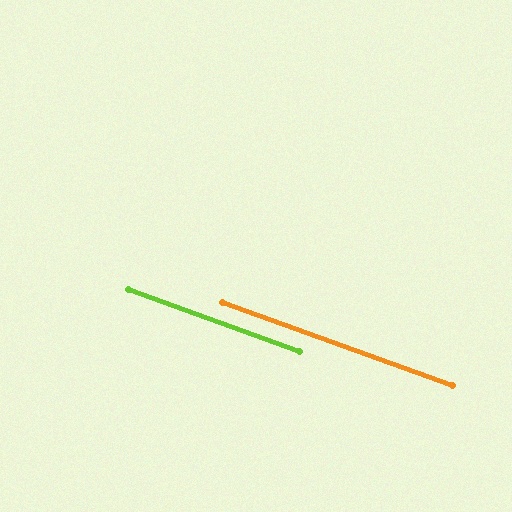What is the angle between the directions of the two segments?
Approximately 0 degrees.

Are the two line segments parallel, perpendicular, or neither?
Parallel — their directions differ by only 0.2°.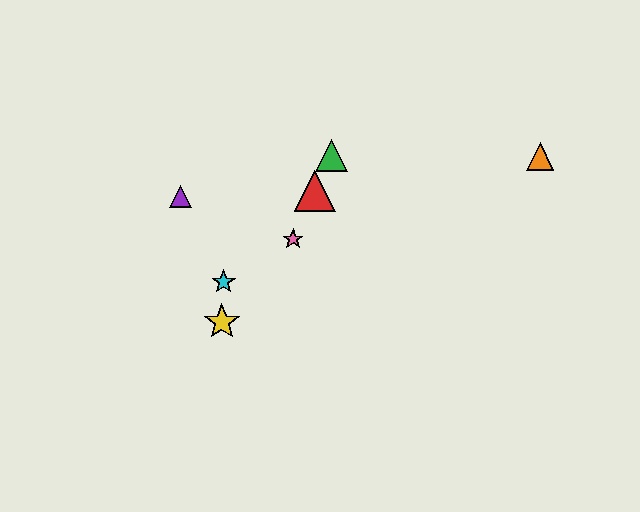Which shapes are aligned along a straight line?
The red triangle, the blue triangle, the green triangle, the pink star are aligned along a straight line.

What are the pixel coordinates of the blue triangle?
The blue triangle is at (329, 159).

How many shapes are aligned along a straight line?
4 shapes (the red triangle, the blue triangle, the green triangle, the pink star) are aligned along a straight line.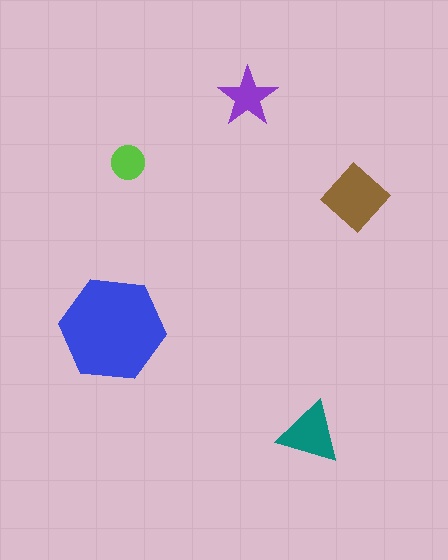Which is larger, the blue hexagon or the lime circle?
The blue hexagon.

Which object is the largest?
The blue hexagon.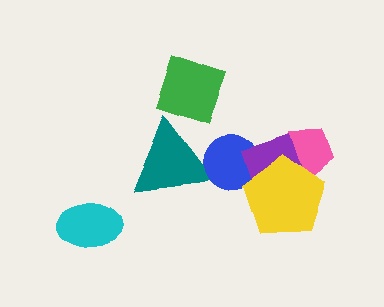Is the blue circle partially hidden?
Yes, it is partially covered by another shape.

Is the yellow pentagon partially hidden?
No, no other shape covers it.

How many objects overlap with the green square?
0 objects overlap with the green square.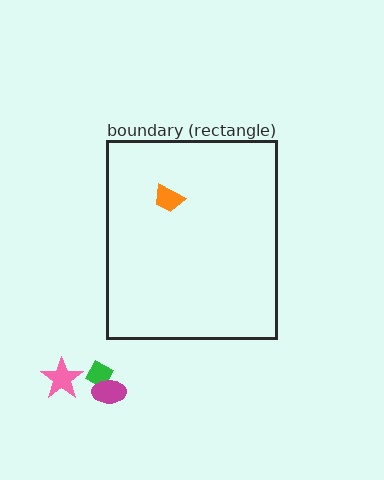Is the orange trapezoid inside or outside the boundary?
Inside.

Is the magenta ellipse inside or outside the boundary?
Outside.